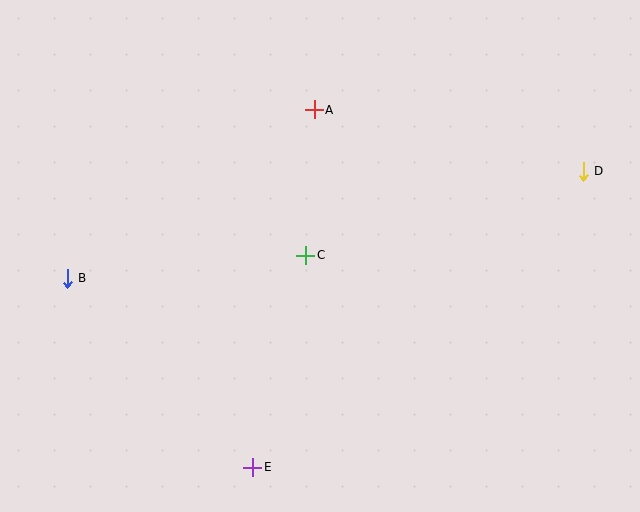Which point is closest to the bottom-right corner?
Point D is closest to the bottom-right corner.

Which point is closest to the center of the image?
Point C at (306, 255) is closest to the center.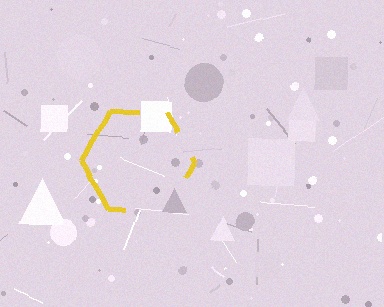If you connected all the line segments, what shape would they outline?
They would outline a hexagon.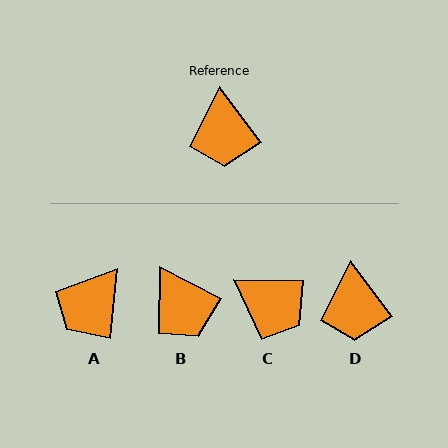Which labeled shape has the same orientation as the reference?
D.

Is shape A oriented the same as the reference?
No, it is off by about 43 degrees.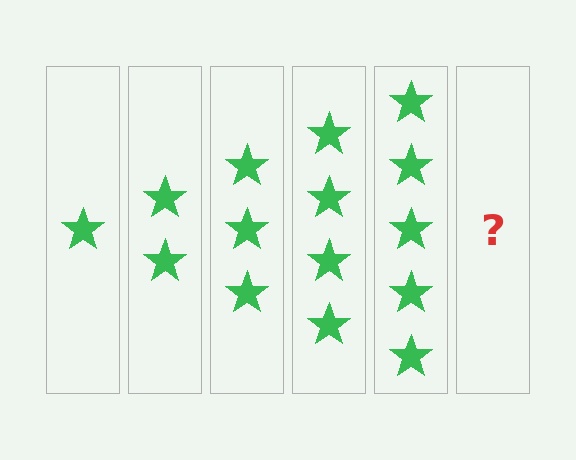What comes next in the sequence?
The next element should be 6 stars.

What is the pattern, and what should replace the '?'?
The pattern is that each step adds one more star. The '?' should be 6 stars.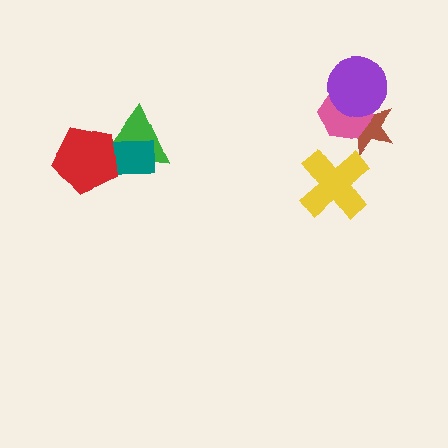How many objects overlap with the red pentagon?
2 objects overlap with the red pentagon.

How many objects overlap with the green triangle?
2 objects overlap with the green triangle.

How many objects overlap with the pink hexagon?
2 objects overlap with the pink hexagon.